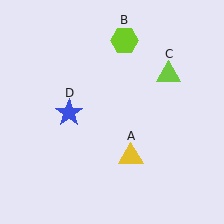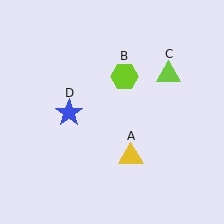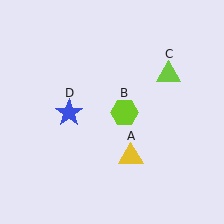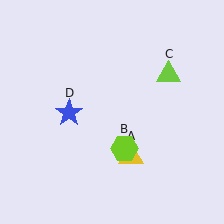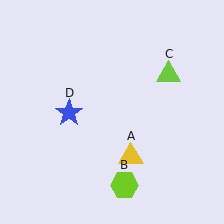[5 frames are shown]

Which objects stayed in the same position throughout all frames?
Yellow triangle (object A) and lime triangle (object C) and blue star (object D) remained stationary.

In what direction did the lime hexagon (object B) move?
The lime hexagon (object B) moved down.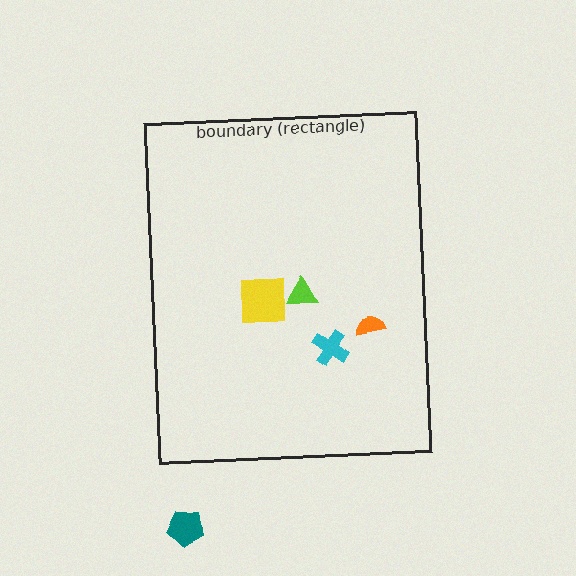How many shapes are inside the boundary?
4 inside, 1 outside.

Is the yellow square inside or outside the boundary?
Inside.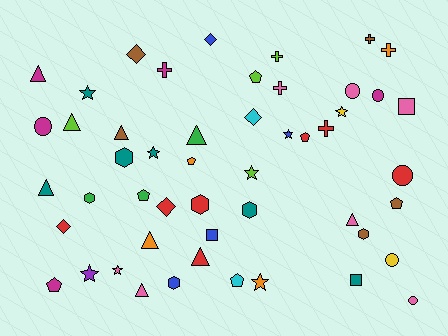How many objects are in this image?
There are 50 objects.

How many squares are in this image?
There are 3 squares.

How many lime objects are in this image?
There are 4 lime objects.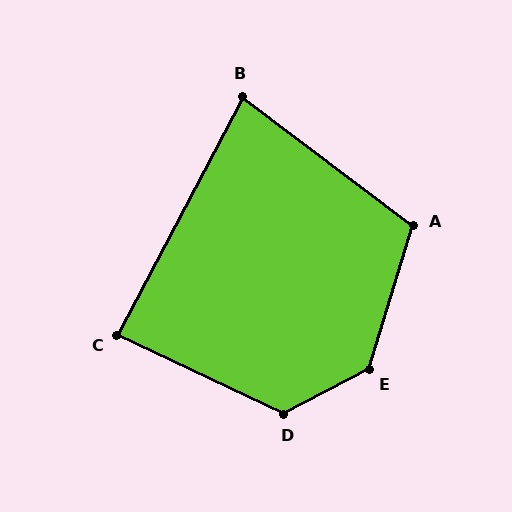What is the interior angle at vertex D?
Approximately 127 degrees (obtuse).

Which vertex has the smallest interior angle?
B, at approximately 81 degrees.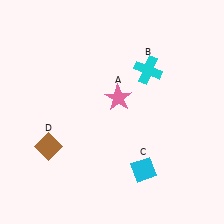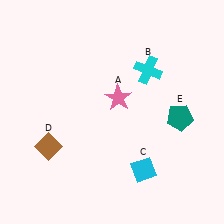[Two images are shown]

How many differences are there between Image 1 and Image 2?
There is 1 difference between the two images.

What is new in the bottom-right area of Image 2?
A teal pentagon (E) was added in the bottom-right area of Image 2.